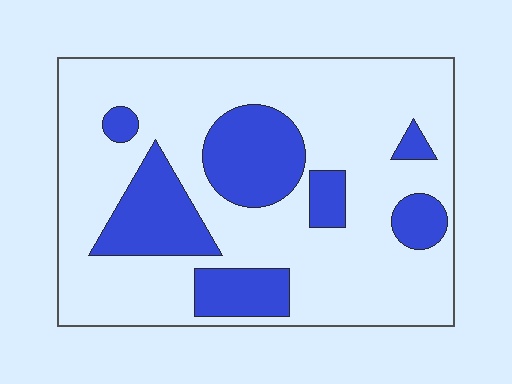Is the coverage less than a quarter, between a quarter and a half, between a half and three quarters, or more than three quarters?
Between a quarter and a half.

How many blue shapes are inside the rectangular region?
7.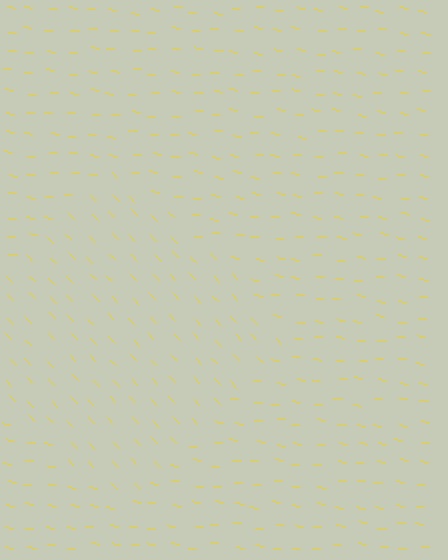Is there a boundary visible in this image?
Yes, there is a texture boundary formed by a change in line orientation.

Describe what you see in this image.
The image is filled with small yellow line segments. A diamond region in the image has lines oriented differently from the surrounding lines, creating a visible texture boundary.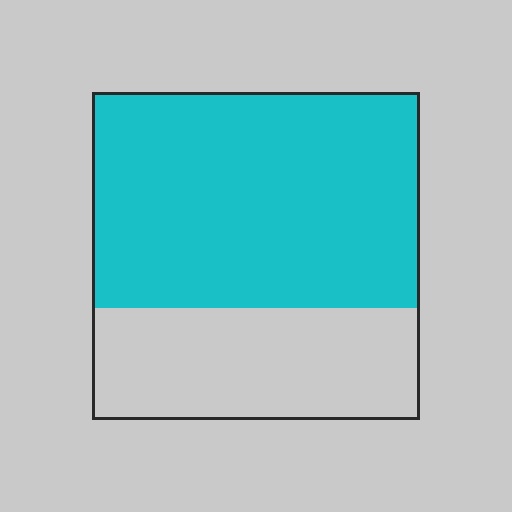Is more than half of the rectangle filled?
Yes.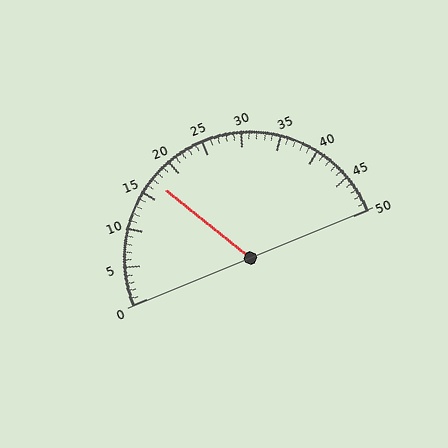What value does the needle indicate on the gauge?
The needle indicates approximately 17.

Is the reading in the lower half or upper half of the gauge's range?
The reading is in the lower half of the range (0 to 50).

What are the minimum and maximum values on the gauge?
The gauge ranges from 0 to 50.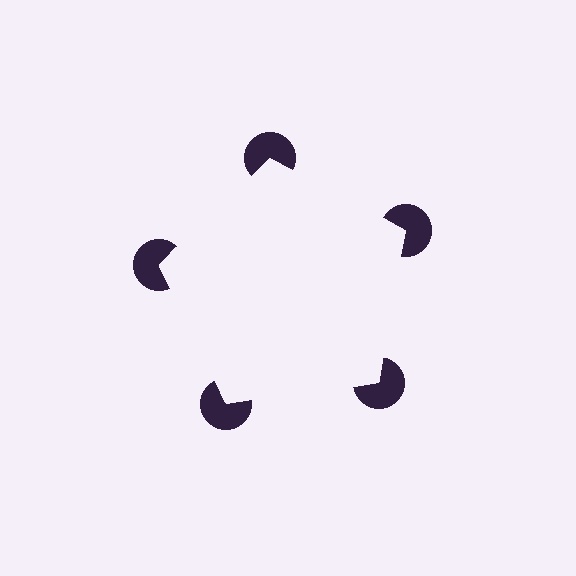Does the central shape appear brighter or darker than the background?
It typically appears slightly brighter than the background, even though no actual brightness change is drawn.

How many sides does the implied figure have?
5 sides.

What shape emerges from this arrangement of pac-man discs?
An illusory pentagon — its edges are inferred from the aligned wedge cuts in the pac-man discs, not physically drawn.